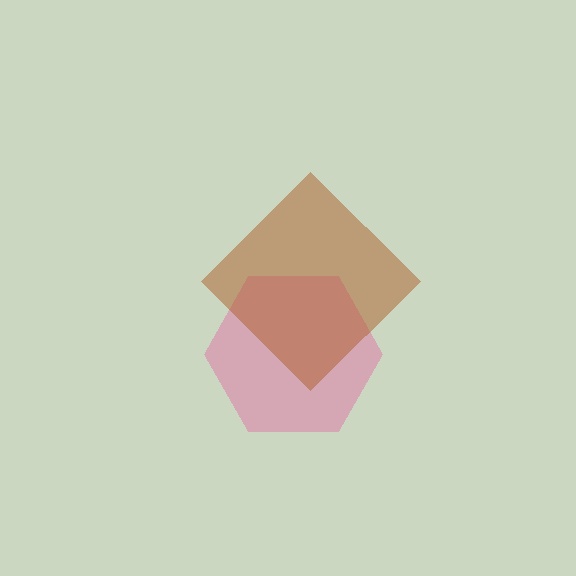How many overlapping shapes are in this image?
There are 2 overlapping shapes in the image.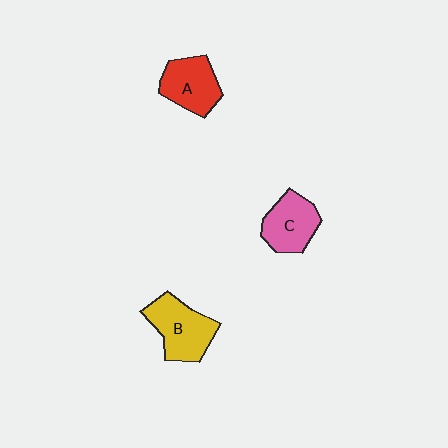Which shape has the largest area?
Shape B (yellow).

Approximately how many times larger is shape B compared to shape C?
Approximately 1.2 times.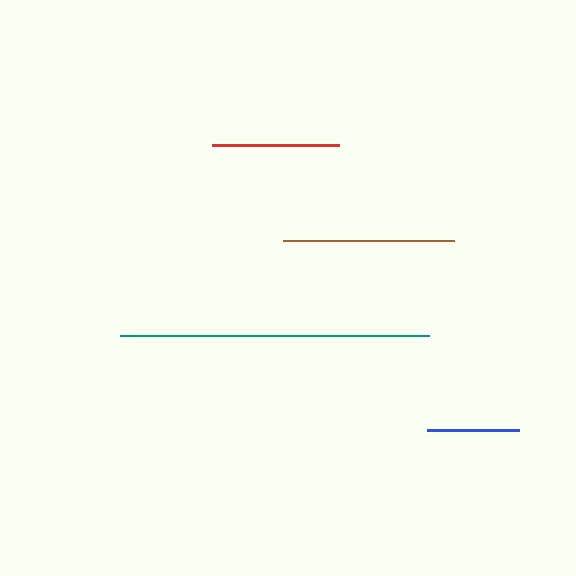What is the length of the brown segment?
The brown segment is approximately 171 pixels long.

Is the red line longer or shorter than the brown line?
The brown line is longer than the red line.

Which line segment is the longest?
The teal line is the longest at approximately 309 pixels.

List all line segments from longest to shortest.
From longest to shortest: teal, brown, red, blue.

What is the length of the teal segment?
The teal segment is approximately 309 pixels long.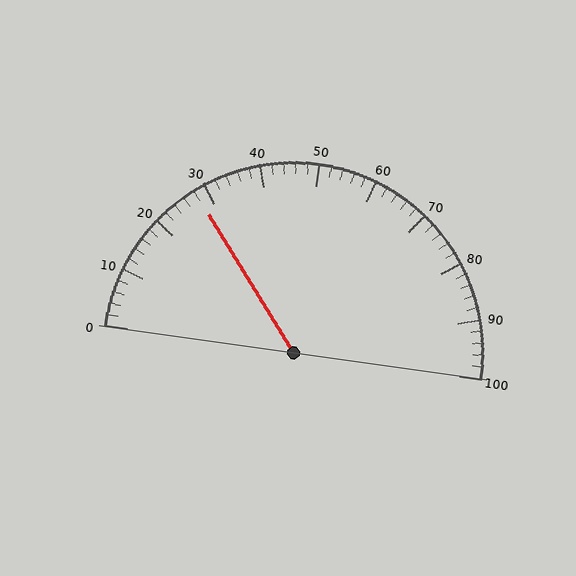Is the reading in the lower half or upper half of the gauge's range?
The reading is in the lower half of the range (0 to 100).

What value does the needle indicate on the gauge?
The needle indicates approximately 28.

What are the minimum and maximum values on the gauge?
The gauge ranges from 0 to 100.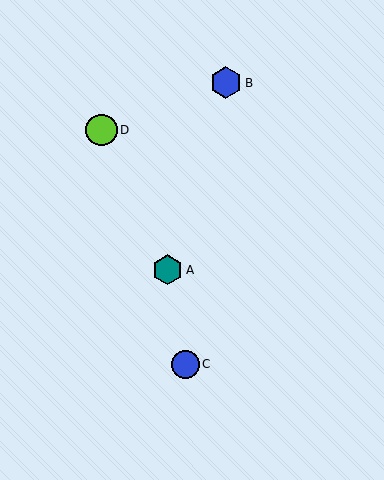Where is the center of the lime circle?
The center of the lime circle is at (101, 130).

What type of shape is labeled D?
Shape D is a lime circle.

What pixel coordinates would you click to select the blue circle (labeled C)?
Click at (185, 364) to select the blue circle C.